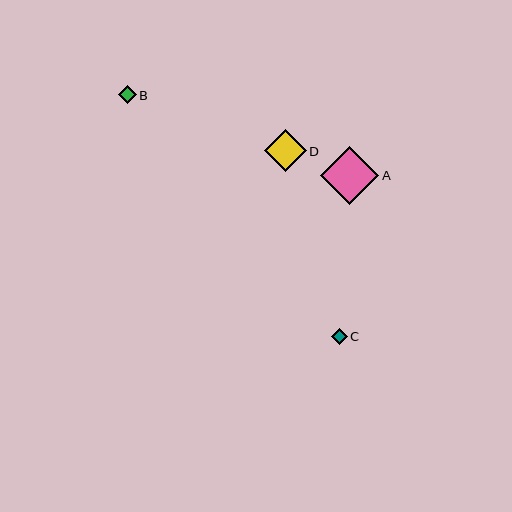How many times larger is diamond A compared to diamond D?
Diamond A is approximately 1.4 times the size of diamond D.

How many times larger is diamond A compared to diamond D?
Diamond A is approximately 1.4 times the size of diamond D.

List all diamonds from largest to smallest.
From largest to smallest: A, D, B, C.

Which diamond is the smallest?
Diamond C is the smallest with a size of approximately 16 pixels.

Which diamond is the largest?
Diamond A is the largest with a size of approximately 58 pixels.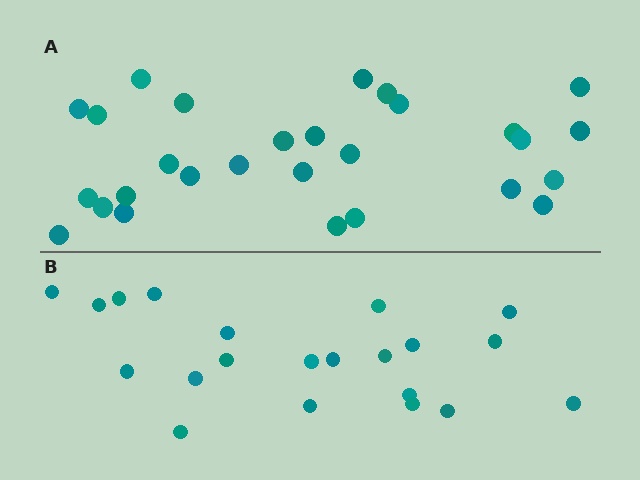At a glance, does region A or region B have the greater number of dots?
Region A (the top region) has more dots.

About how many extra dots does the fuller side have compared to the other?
Region A has roughly 8 or so more dots than region B.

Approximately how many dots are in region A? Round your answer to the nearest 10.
About 30 dots. (The exact count is 28, which rounds to 30.)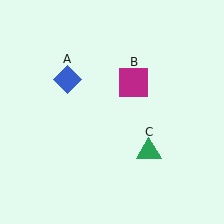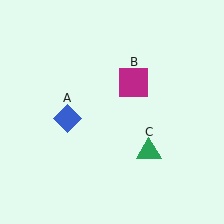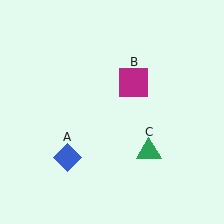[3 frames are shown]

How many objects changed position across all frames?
1 object changed position: blue diamond (object A).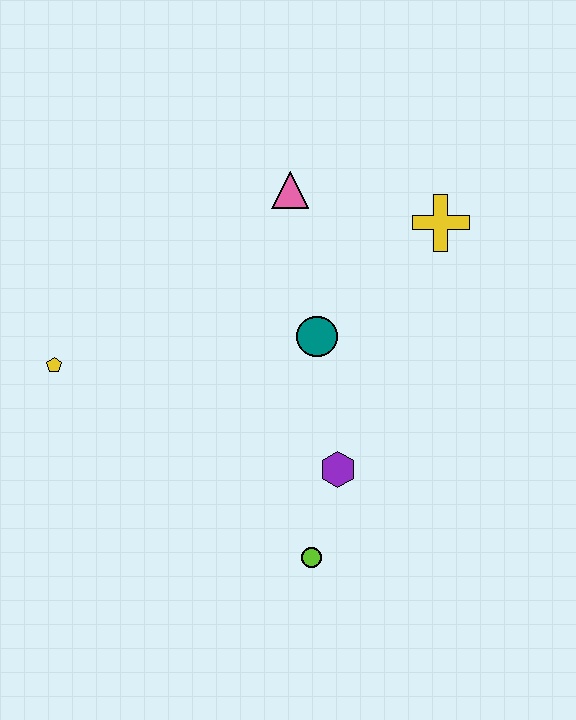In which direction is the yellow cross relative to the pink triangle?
The yellow cross is to the right of the pink triangle.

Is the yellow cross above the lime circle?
Yes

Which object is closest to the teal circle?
The purple hexagon is closest to the teal circle.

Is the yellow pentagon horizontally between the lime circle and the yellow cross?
No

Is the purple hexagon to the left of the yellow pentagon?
No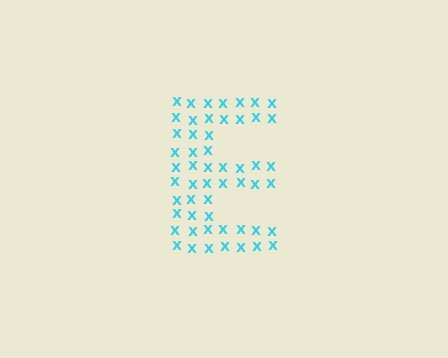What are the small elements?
The small elements are letter X's.